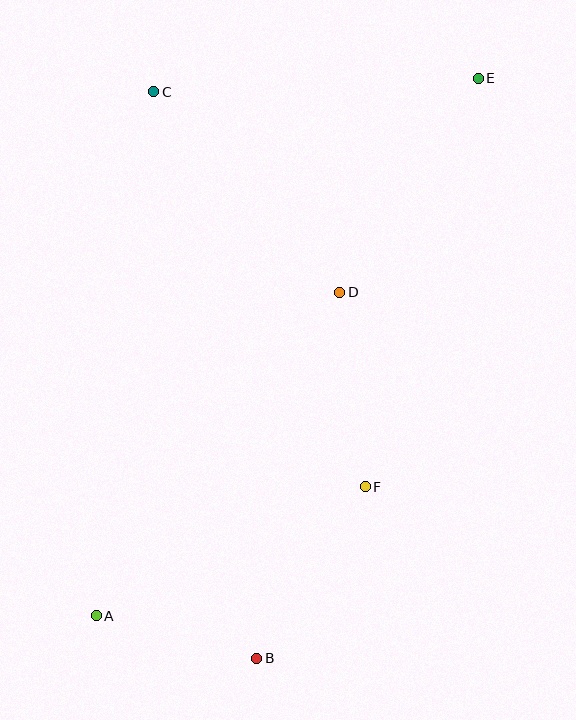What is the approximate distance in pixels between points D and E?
The distance between D and E is approximately 254 pixels.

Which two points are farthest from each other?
Points A and E are farthest from each other.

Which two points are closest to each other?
Points A and B are closest to each other.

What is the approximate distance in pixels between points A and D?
The distance between A and D is approximately 405 pixels.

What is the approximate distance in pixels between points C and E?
The distance between C and E is approximately 325 pixels.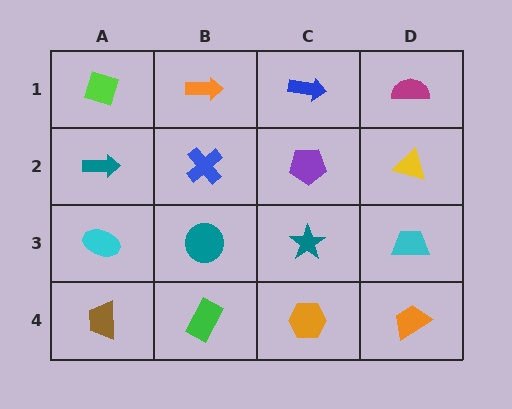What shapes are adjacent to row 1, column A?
A teal arrow (row 2, column A), an orange arrow (row 1, column B).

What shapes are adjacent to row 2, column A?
A lime diamond (row 1, column A), a cyan ellipse (row 3, column A), a blue cross (row 2, column B).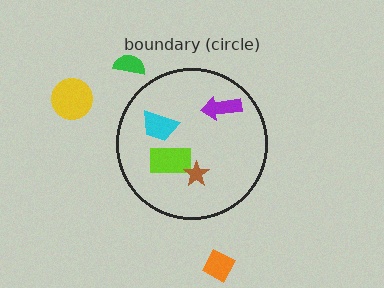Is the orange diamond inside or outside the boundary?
Outside.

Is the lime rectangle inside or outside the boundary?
Inside.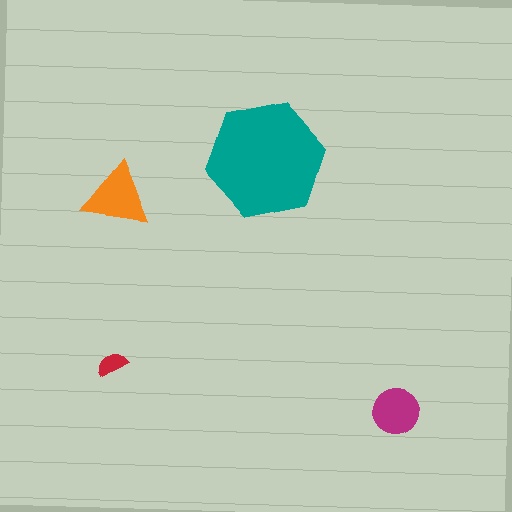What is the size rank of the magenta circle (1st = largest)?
3rd.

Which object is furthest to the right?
The magenta circle is rightmost.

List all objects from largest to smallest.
The teal hexagon, the orange triangle, the magenta circle, the red semicircle.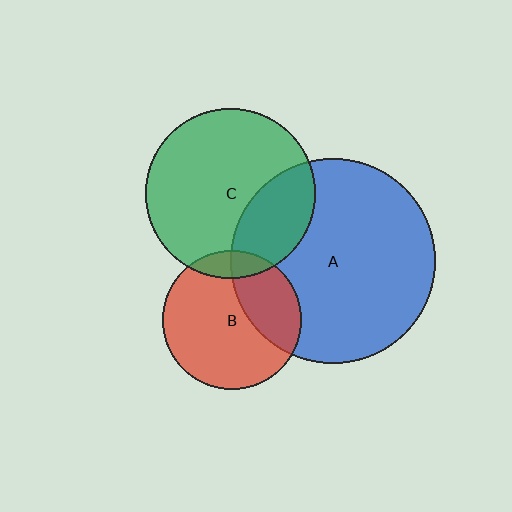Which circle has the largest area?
Circle A (blue).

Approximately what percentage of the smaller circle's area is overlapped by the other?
Approximately 30%.